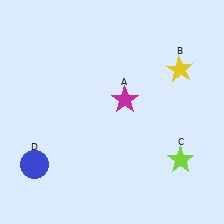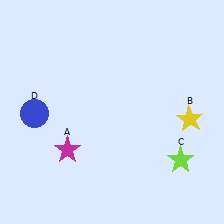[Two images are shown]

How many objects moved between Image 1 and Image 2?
3 objects moved between the two images.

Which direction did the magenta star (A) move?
The magenta star (A) moved left.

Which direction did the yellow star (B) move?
The yellow star (B) moved down.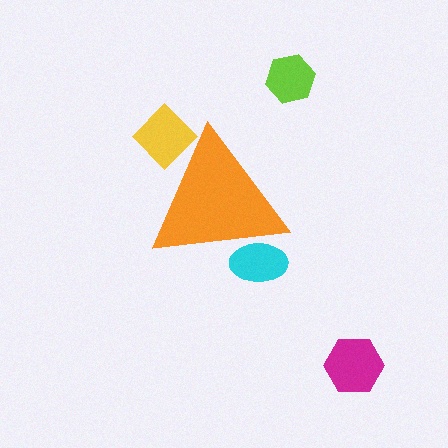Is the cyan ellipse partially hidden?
Yes, the cyan ellipse is partially hidden behind the orange triangle.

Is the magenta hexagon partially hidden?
No, the magenta hexagon is fully visible.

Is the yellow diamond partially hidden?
Yes, the yellow diamond is partially hidden behind the orange triangle.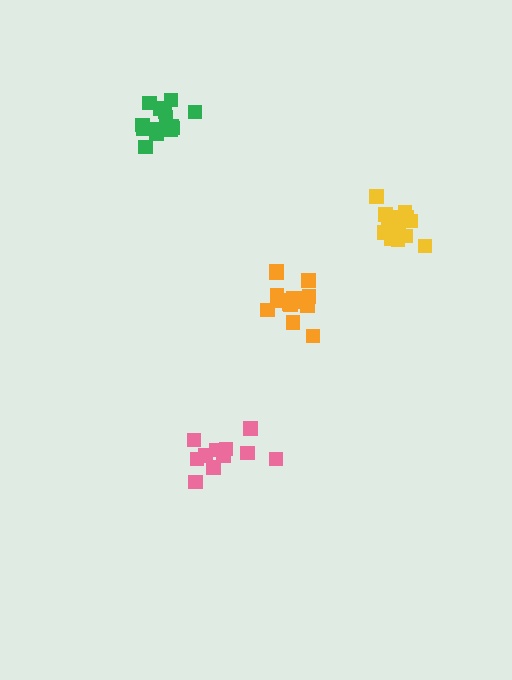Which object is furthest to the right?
The yellow cluster is rightmost.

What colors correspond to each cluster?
The clusters are colored: pink, orange, yellow, green.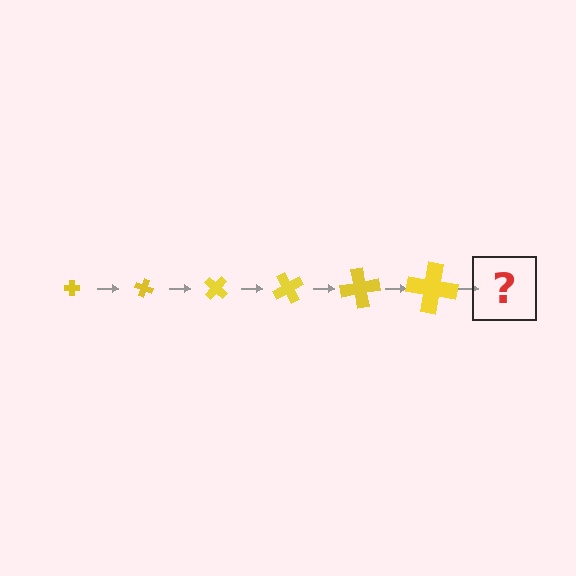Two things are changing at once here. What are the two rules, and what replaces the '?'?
The two rules are that the cross grows larger each step and it rotates 20 degrees each step. The '?' should be a cross, larger than the previous one and rotated 120 degrees from the start.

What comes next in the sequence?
The next element should be a cross, larger than the previous one and rotated 120 degrees from the start.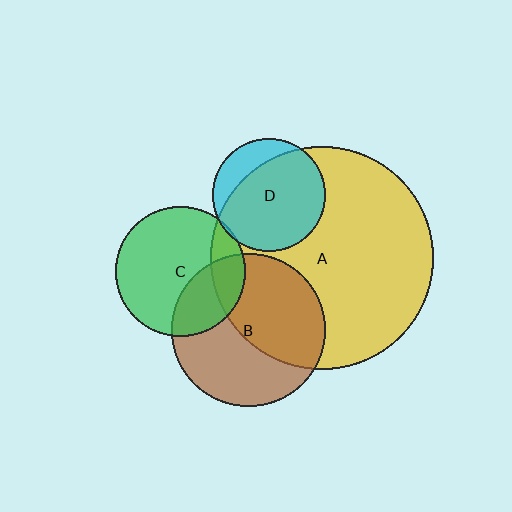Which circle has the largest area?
Circle A (yellow).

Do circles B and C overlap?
Yes.